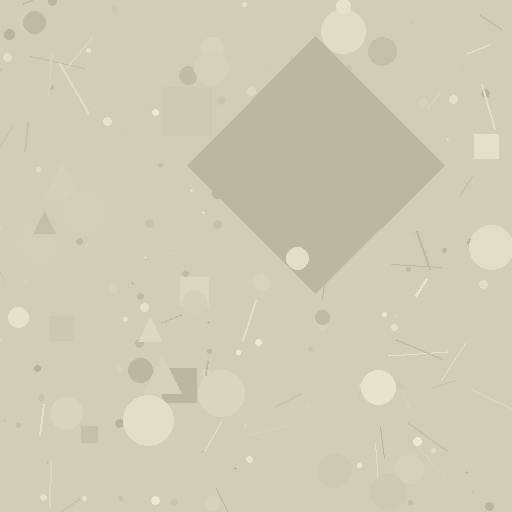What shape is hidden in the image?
A diamond is hidden in the image.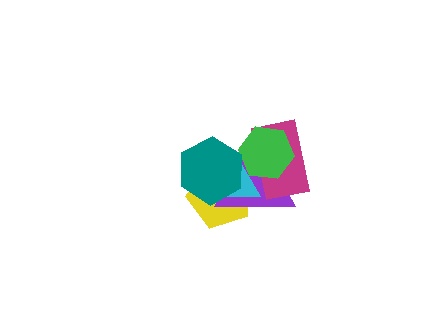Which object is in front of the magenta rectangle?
The green hexagon is in front of the magenta rectangle.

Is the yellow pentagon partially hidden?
Yes, it is partially covered by another shape.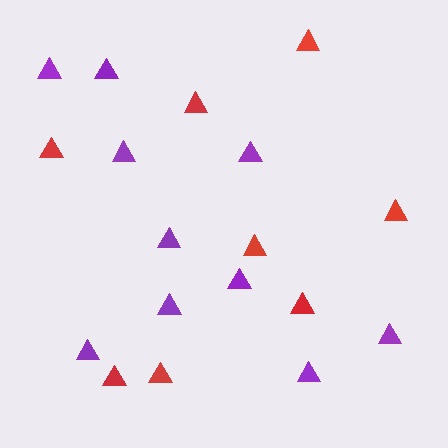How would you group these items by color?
There are 2 groups: one group of red triangles (8) and one group of purple triangles (10).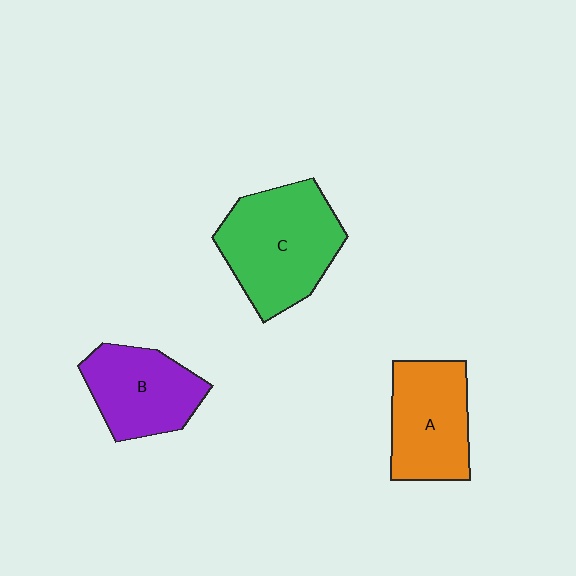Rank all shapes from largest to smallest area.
From largest to smallest: C (green), A (orange), B (purple).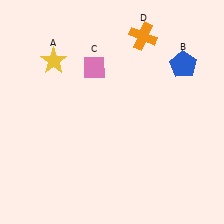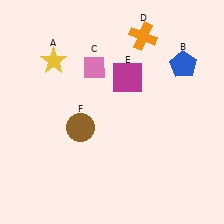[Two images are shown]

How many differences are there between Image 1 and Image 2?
There are 2 differences between the two images.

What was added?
A magenta square (E), a brown circle (F) were added in Image 2.